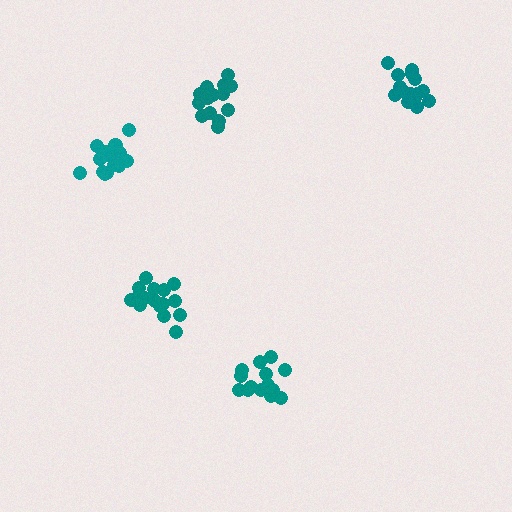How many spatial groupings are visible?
There are 5 spatial groupings.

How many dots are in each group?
Group 1: 14 dots, Group 2: 16 dots, Group 3: 16 dots, Group 4: 15 dots, Group 5: 14 dots (75 total).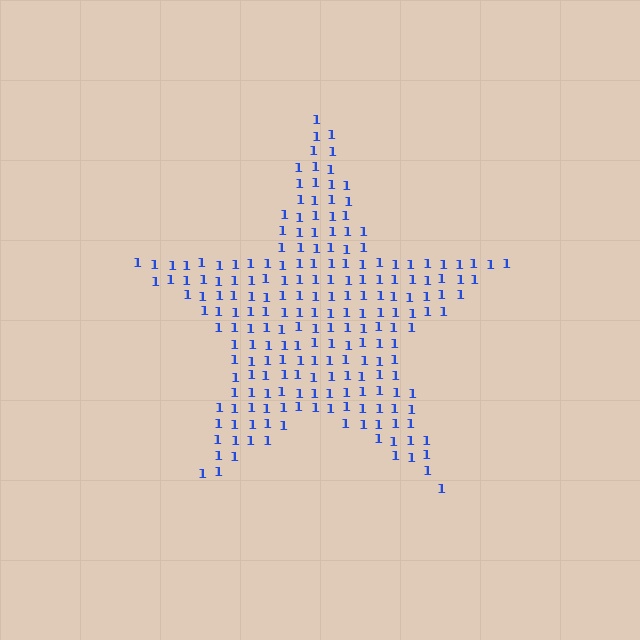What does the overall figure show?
The overall figure shows a star.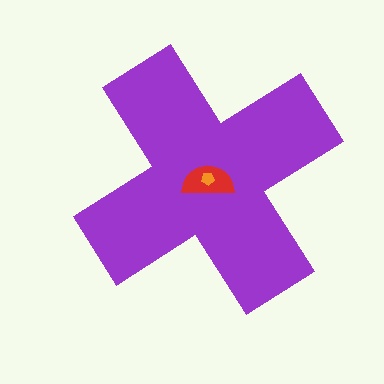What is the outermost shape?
The purple cross.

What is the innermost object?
The orange pentagon.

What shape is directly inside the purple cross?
The red semicircle.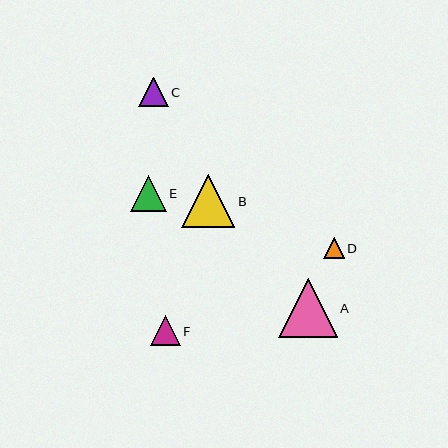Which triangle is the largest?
Triangle A is the largest with a size of approximately 59 pixels.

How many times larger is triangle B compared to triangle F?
Triangle B is approximately 1.8 times the size of triangle F.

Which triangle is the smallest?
Triangle D is the smallest with a size of approximately 21 pixels.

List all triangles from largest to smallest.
From largest to smallest: A, B, E, F, C, D.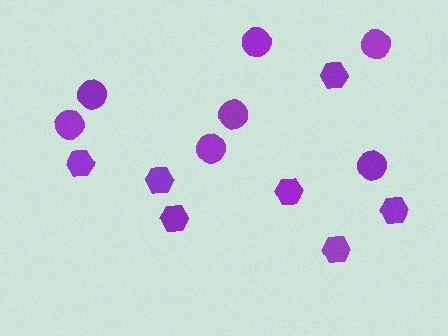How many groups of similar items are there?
There are 2 groups: one group of circles (7) and one group of hexagons (7).